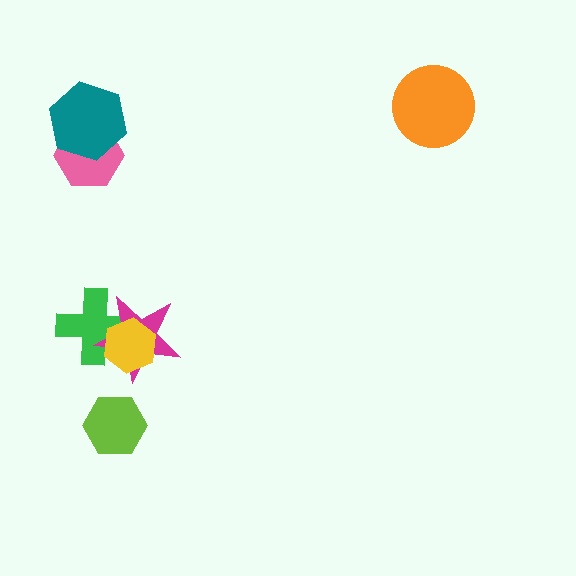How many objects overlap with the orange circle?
0 objects overlap with the orange circle.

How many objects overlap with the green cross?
2 objects overlap with the green cross.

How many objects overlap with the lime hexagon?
0 objects overlap with the lime hexagon.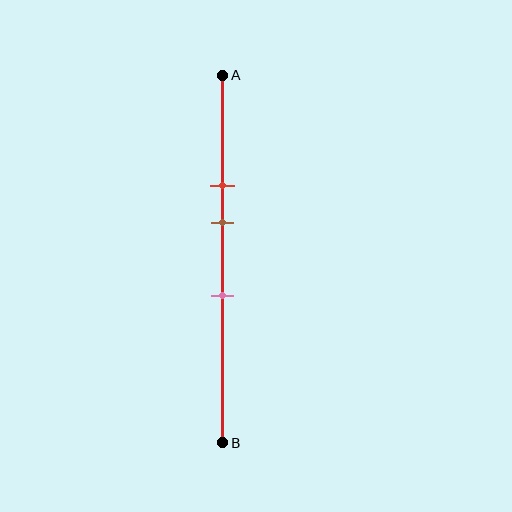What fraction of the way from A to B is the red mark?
The red mark is approximately 30% (0.3) of the way from A to B.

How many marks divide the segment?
There are 3 marks dividing the segment.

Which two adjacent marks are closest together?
The red and brown marks are the closest adjacent pair.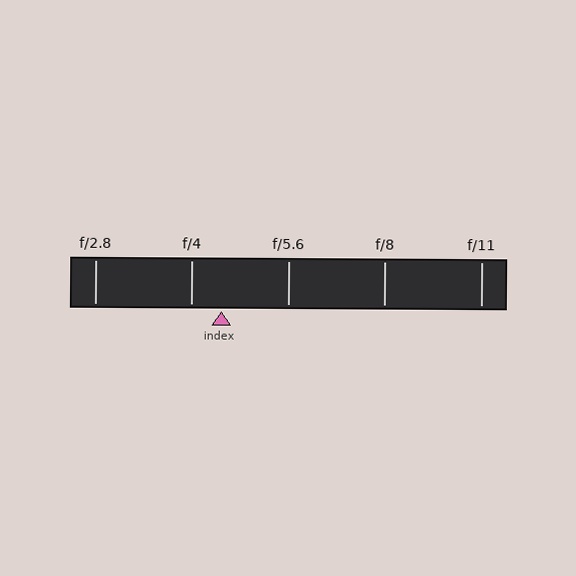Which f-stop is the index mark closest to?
The index mark is closest to f/4.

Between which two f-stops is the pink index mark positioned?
The index mark is between f/4 and f/5.6.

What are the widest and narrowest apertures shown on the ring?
The widest aperture shown is f/2.8 and the narrowest is f/11.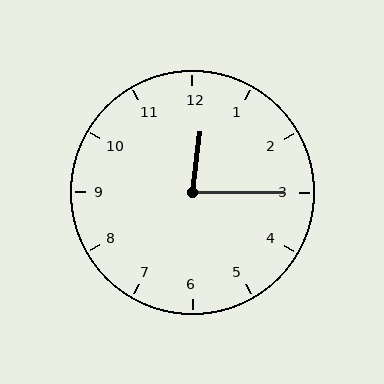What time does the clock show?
12:15.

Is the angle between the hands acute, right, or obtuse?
It is acute.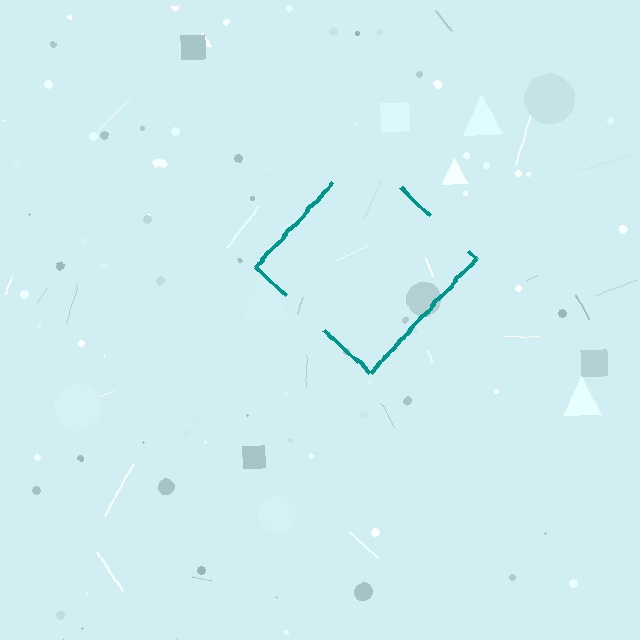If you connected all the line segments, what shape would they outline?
They would outline a diamond.